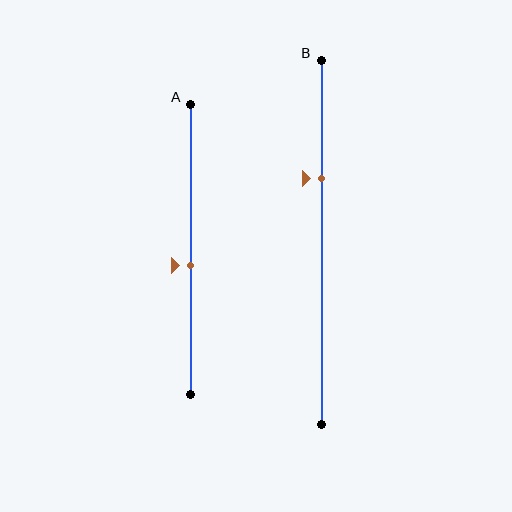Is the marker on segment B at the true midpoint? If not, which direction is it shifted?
No, the marker on segment B is shifted upward by about 17% of the segment length.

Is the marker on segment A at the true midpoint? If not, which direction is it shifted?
No, the marker on segment A is shifted downward by about 6% of the segment length.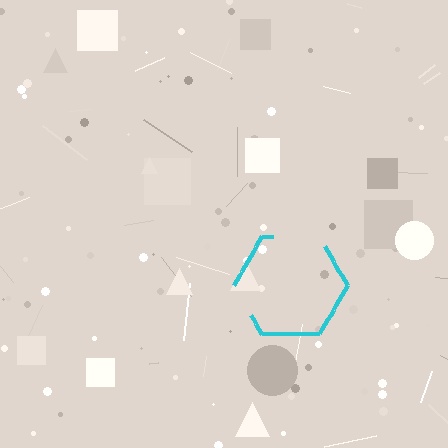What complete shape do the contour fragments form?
The contour fragments form a hexagon.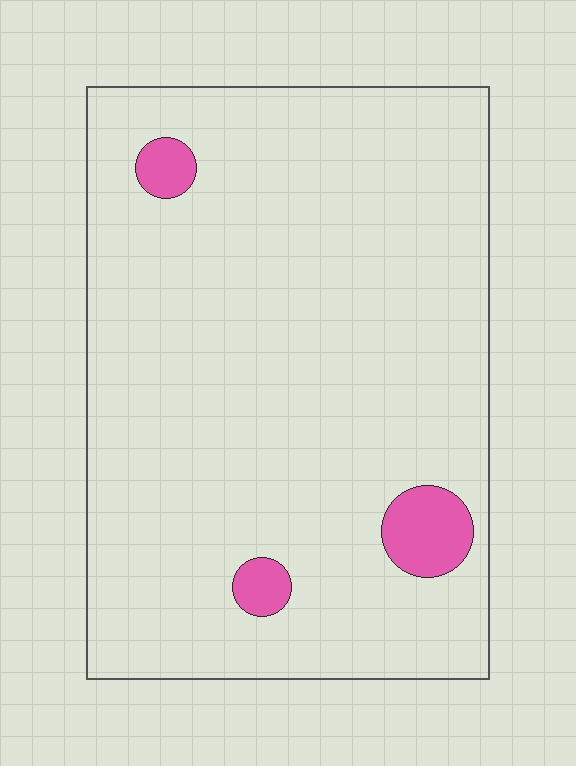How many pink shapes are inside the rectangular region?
3.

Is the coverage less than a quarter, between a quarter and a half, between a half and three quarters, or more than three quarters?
Less than a quarter.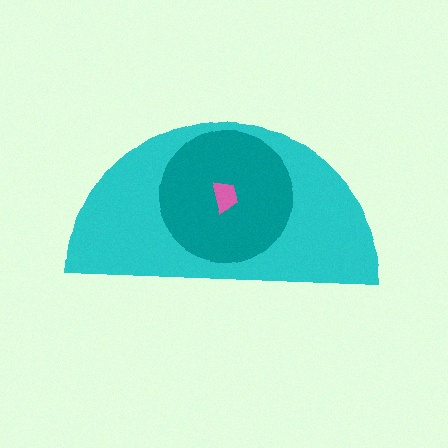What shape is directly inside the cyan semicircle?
The teal circle.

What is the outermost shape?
The cyan semicircle.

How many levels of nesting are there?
3.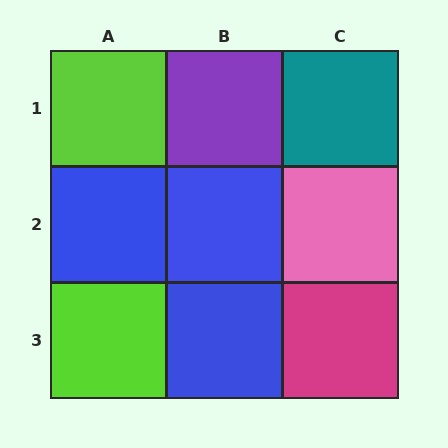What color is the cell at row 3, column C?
Magenta.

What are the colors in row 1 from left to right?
Lime, purple, teal.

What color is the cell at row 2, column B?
Blue.